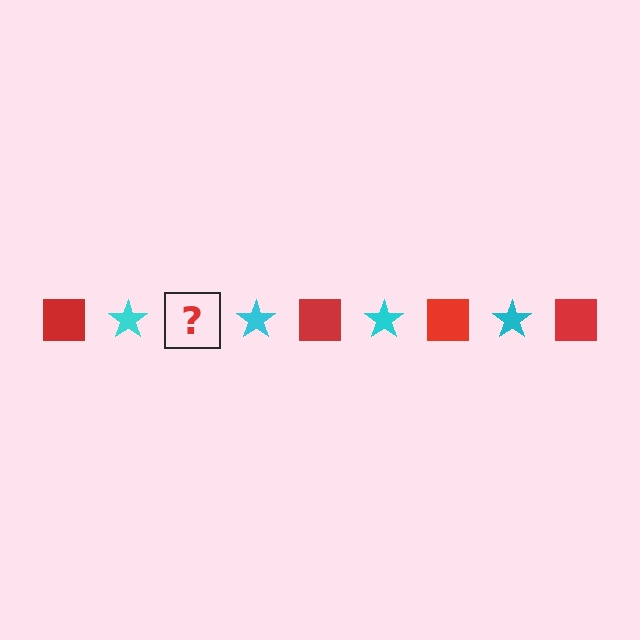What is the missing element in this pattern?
The missing element is a red square.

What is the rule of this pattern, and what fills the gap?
The rule is that the pattern alternates between red square and cyan star. The gap should be filled with a red square.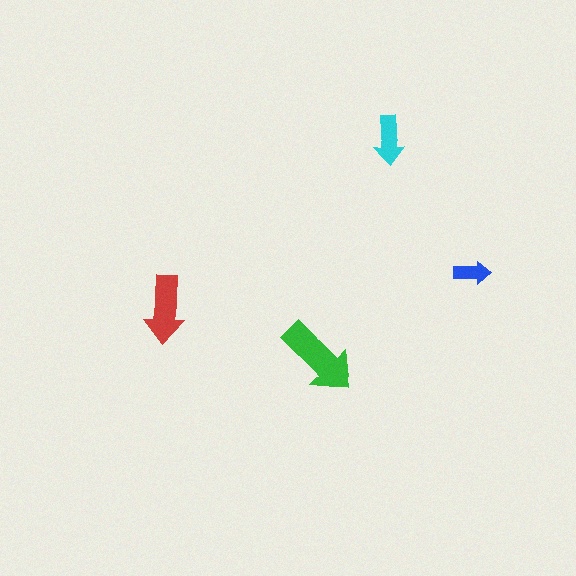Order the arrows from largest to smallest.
the green one, the red one, the cyan one, the blue one.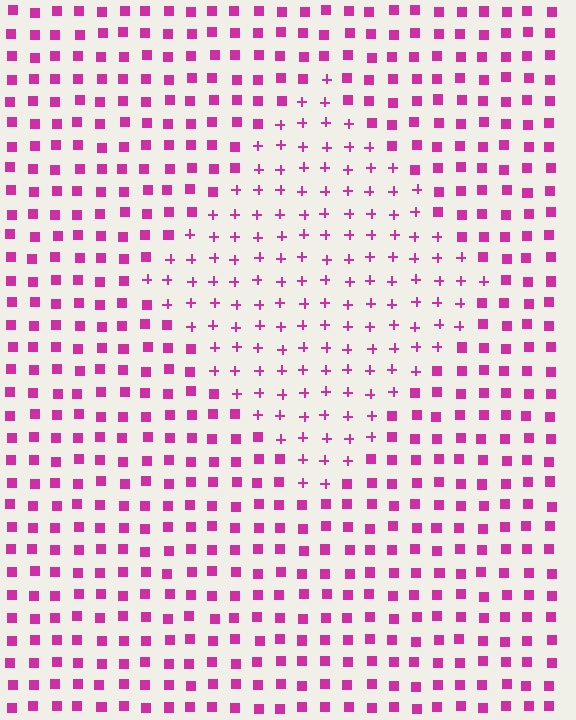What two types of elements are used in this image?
The image uses plus signs inside the diamond region and squares outside it.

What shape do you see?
I see a diamond.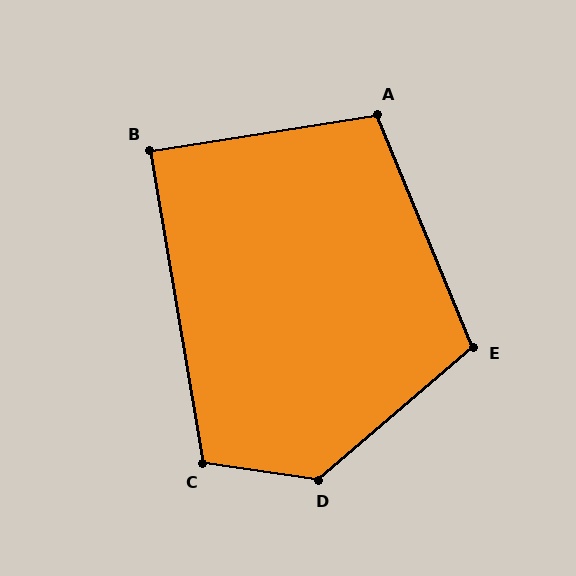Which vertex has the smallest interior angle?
B, at approximately 89 degrees.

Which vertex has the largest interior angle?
D, at approximately 131 degrees.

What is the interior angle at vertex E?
Approximately 108 degrees (obtuse).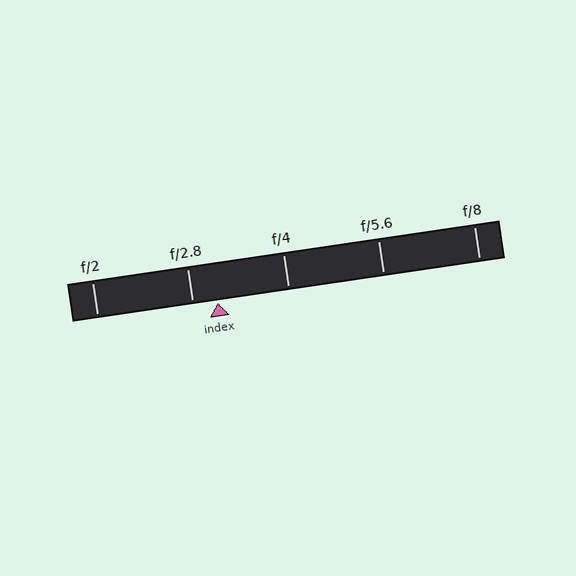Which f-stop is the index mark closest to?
The index mark is closest to f/2.8.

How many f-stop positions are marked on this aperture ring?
There are 5 f-stop positions marked.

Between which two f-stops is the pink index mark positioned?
The index mark is between f/2.8 and f/4.